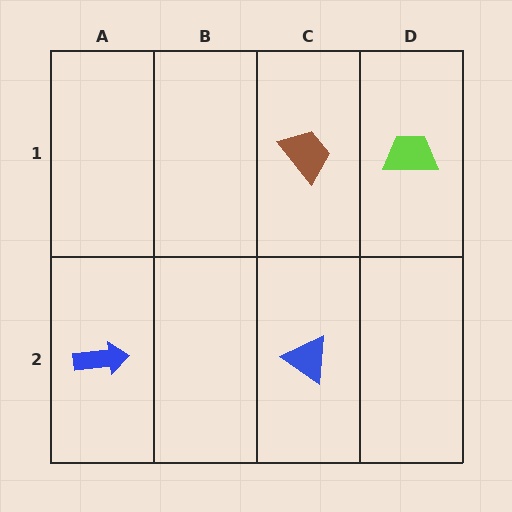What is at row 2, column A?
A blue arrow.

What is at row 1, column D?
A lime trapezoid.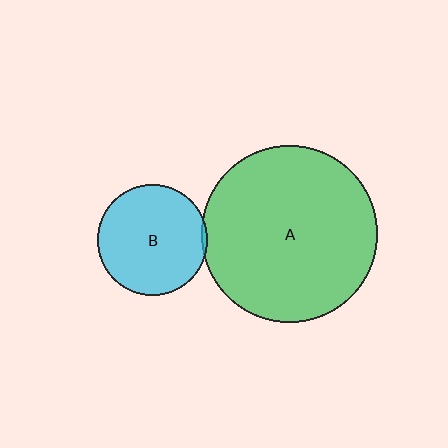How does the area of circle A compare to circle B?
Approximately 2.5 times.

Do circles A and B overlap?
Yes.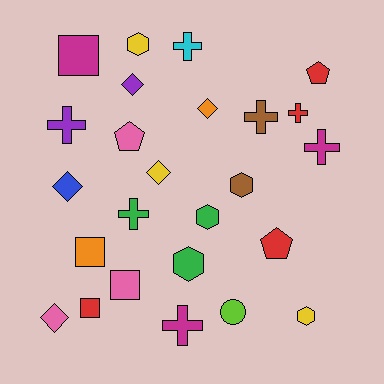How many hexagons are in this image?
There are 5 hexagons.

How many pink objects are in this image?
There are 3 pink objects.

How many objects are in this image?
There are 25 objects.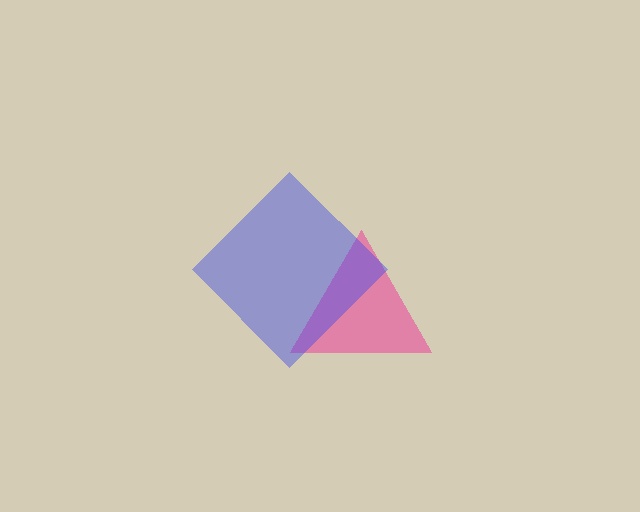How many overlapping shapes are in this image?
There are 2 overlapping shapes in the image.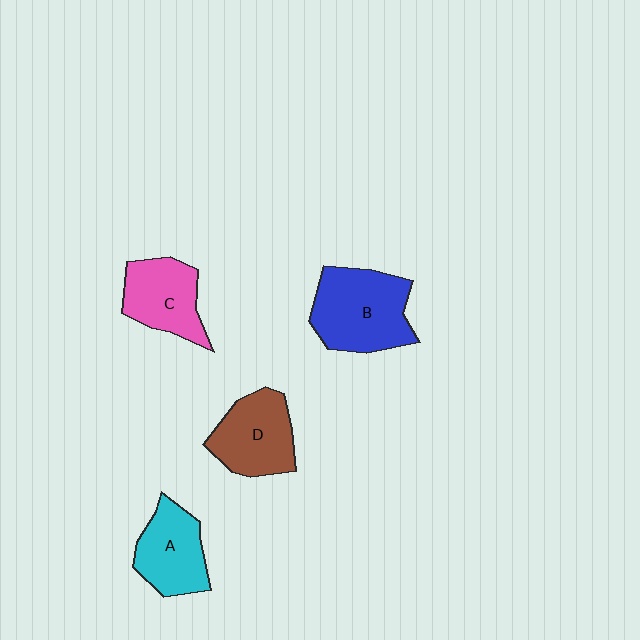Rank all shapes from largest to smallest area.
From largest to smallest: B (blue), D (brown), A (cyan), C (pink).